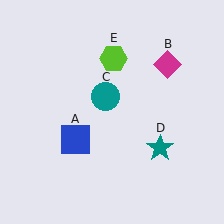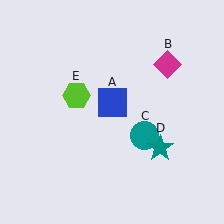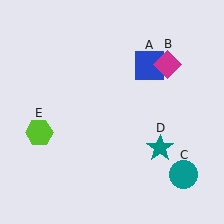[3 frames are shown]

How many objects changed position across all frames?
3 objects changed position: blue square (object A), teal circle (object C), lime hexagon (object E).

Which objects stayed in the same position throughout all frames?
Magenta diamond (object B) and teal star (object D) remained stationary.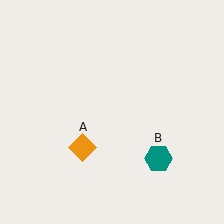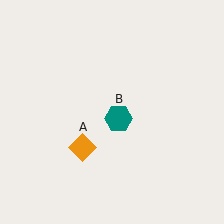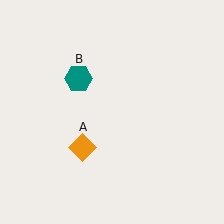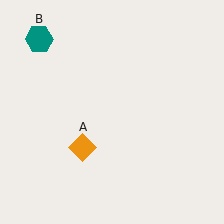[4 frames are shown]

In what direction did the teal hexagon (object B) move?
The teal hexagon (object B) moved up and to the left.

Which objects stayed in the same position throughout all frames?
Orange diamond (object A) remained stationary.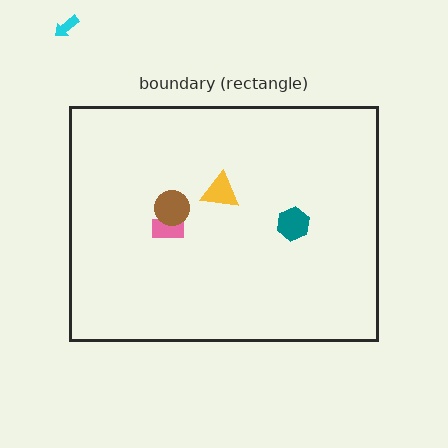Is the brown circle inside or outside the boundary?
Inside.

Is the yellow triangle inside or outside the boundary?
Inside.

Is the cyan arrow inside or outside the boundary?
Outside.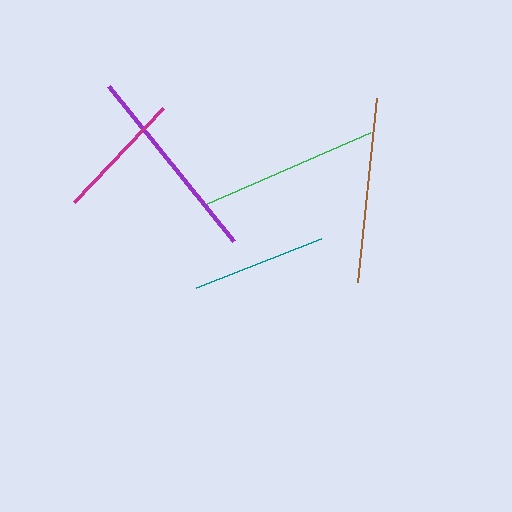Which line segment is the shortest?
The magenta line is the shortest at approximately 129 pixels.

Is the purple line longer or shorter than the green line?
The purple line is longer than the green line.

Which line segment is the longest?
The purple line is the longest at approximately 199 pixels.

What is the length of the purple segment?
The purple segment is approximately 199 pixels long.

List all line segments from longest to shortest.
From longest to shortest: purple, brown, green, teal, magenta.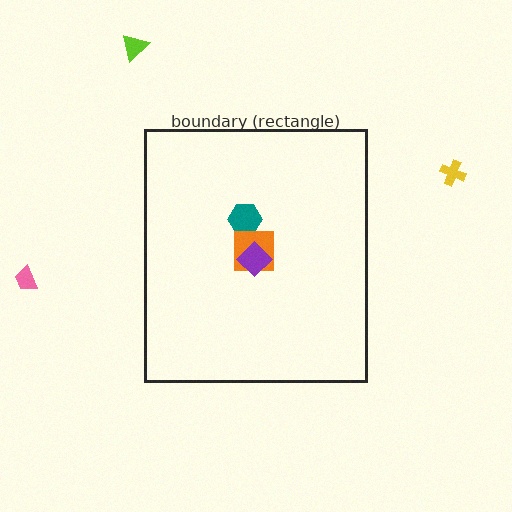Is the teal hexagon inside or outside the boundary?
Inside.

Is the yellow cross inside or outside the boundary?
Outside.